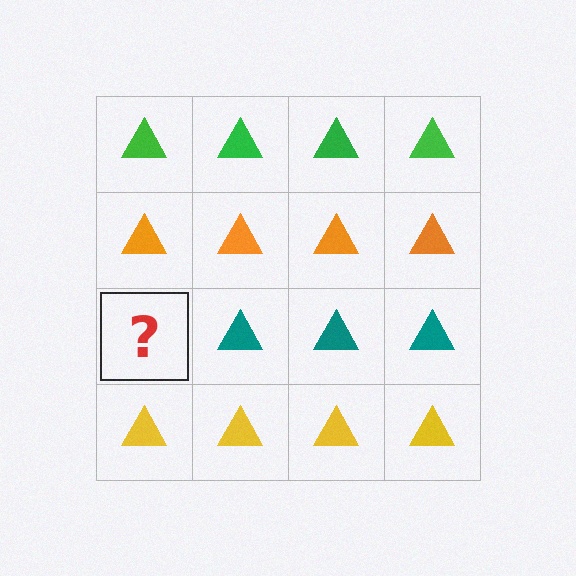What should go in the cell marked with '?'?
The missing cell should contain a teal triangle.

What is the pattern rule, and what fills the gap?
The rule is that each row has a consistent color. The gap should be filled with a teal triangle.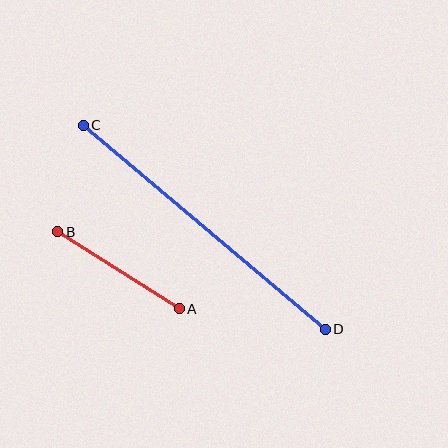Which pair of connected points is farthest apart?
Points C and D are farthest apart.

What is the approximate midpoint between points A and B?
The midpoint is at approximately (118, 270) pixels.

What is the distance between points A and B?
The distance is approximately 144 pixels.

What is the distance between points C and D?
The distance is approximately 316 pixels.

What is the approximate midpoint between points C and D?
The midpoint is at approximately (204, 227) pixels.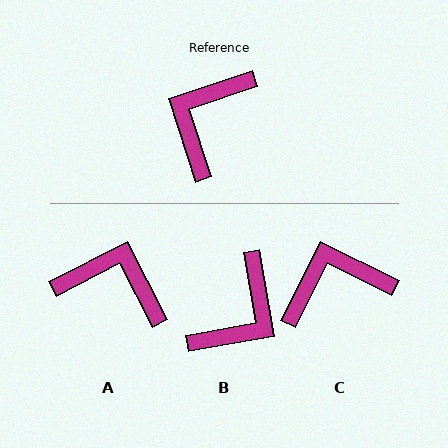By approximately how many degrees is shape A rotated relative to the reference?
Approximately 81 degrees clockwise.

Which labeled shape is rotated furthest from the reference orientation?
B, about 172 degrees away.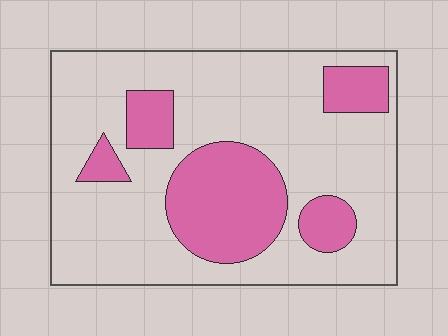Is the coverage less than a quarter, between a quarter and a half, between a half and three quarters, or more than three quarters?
Between a quarter and a half.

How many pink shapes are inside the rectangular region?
5.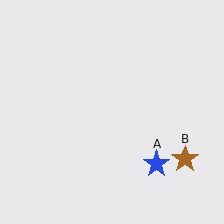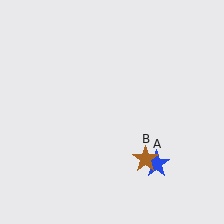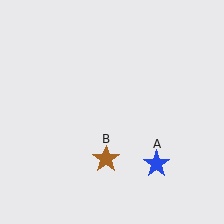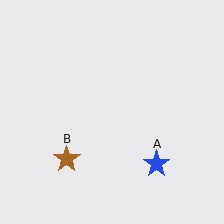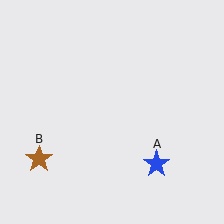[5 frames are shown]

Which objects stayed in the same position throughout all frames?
Blue star (object A) remained stationary.